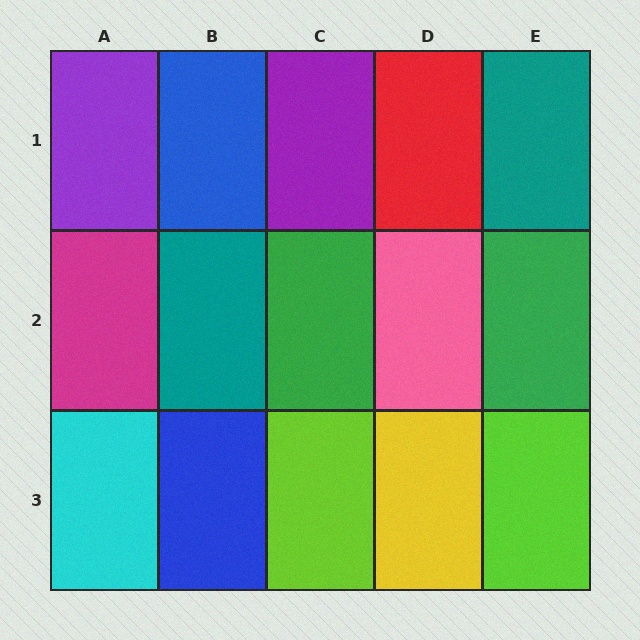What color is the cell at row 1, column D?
Red.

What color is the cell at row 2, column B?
Teal.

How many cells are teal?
2 cells are teal.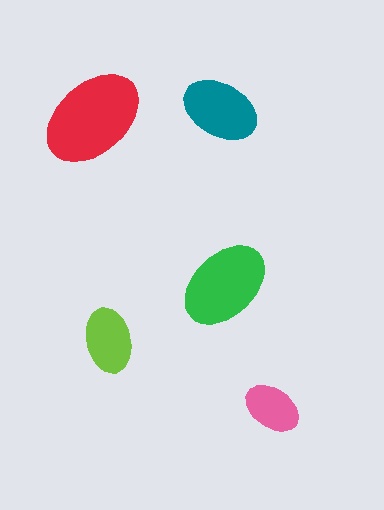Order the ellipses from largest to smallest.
the red one, the green one, the teal one, the lime one, the pink one.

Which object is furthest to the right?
The pink ellipse is rightmost.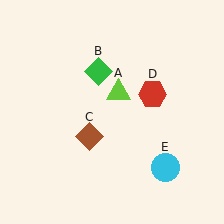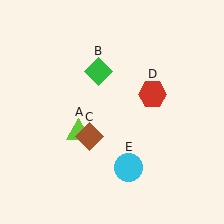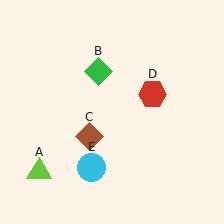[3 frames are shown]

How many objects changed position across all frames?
2 objects changed position: lime triangle (object A), cyan circle (object E).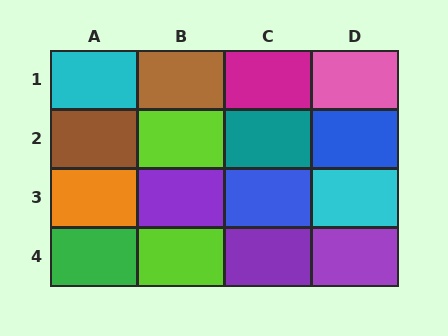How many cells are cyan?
2 cells are cyan.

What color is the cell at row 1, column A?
Cyan.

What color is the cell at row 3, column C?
Blue.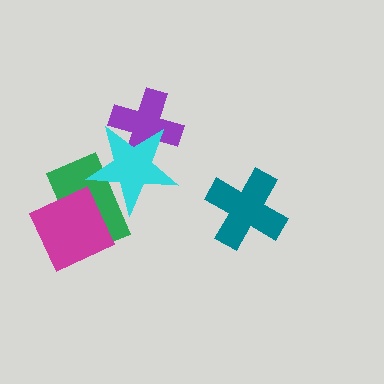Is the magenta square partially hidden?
No, no other shape covers it.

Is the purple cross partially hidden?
Yes, it is partially covered by another shape.